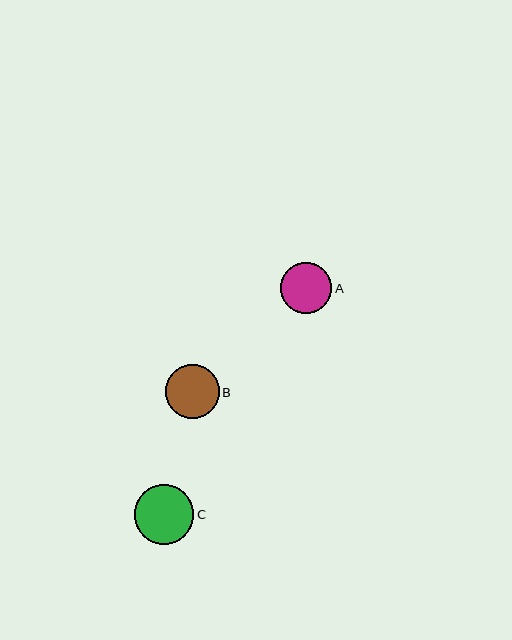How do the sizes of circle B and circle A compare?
Circle B and circle A are approximately the same size.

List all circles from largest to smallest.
From largest to smallest: C, B, A.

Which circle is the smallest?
Circle A is the smallest with a size of approximately 51 pixels.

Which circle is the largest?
Circle C is the largest with a size of approximately 60 pixels.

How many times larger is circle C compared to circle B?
Circle C is approximately 1.1 times the size of circle B.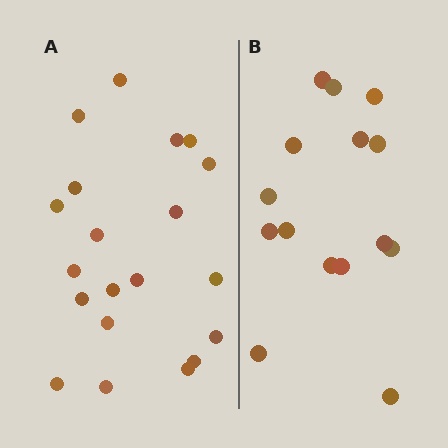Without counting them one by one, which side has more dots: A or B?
Region A (the left region) has more dots.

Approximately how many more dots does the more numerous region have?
Region A has about 5 more dots than region B.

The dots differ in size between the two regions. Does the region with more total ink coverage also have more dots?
No. Region B has more total ink coverage because its dots are larger, but region A actually contains more individual dots. Total area can be misleading — the number of items is what matters here.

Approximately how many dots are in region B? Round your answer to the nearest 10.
About 20 dots. (The exact count is 15, which rounds to 20.)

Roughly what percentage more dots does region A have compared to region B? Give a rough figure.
About 35% more.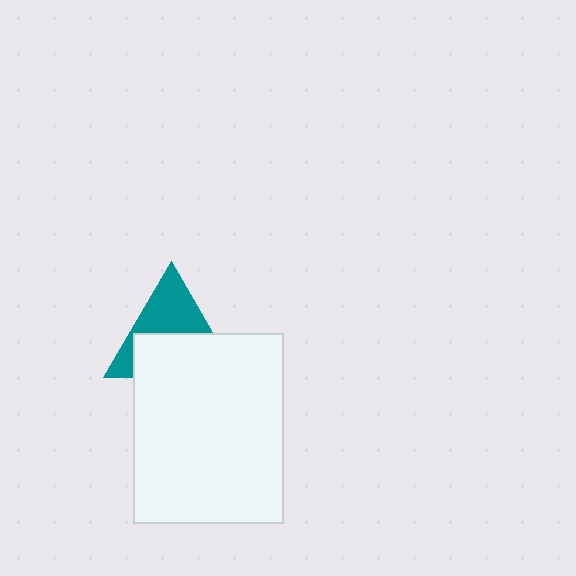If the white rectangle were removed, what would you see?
You would see the complete teal triangle.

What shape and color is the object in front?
The object in front is a white rectangle.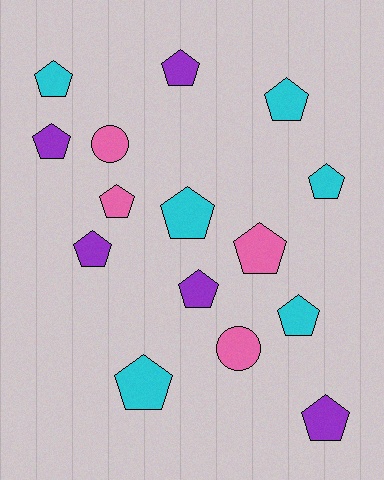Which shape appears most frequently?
Pentagon, with 13 objects.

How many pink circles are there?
There are 2 pink circles.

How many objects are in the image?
There are 15 objects.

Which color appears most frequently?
Cyan, with 6 objects.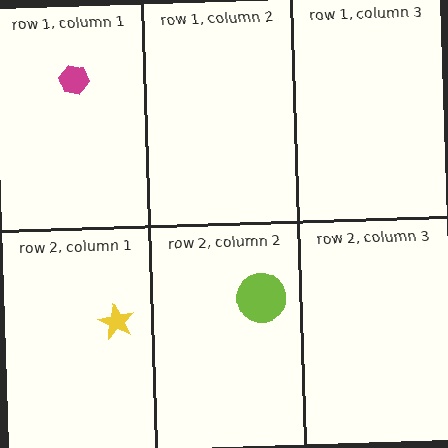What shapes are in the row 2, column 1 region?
The yellow star.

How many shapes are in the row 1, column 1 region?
1.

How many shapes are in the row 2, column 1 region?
1.